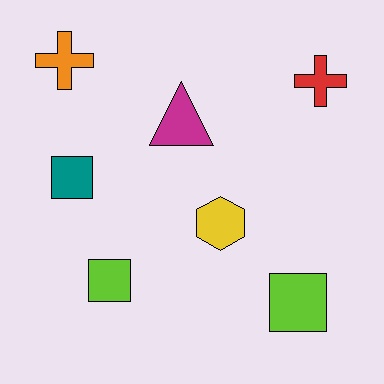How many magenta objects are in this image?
There is 1 magenta object.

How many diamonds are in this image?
There are no diamonds.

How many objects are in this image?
There are 7 objects.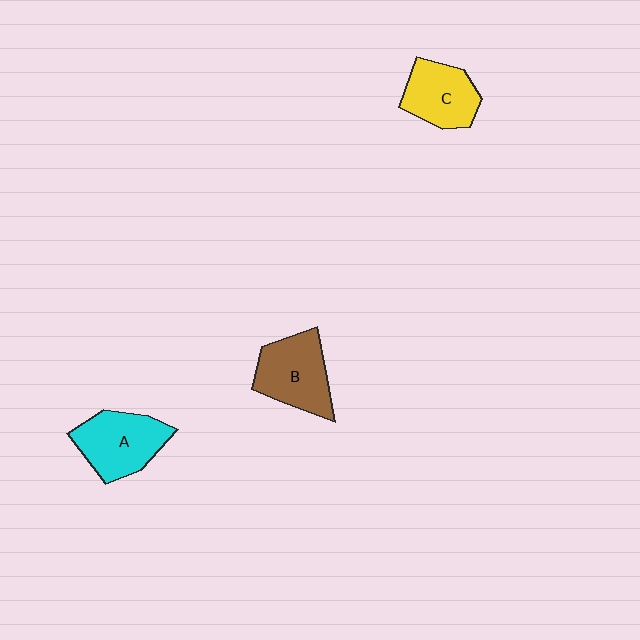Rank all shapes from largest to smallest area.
From largest to smallest: B (brown), A (cyan), C (yellow).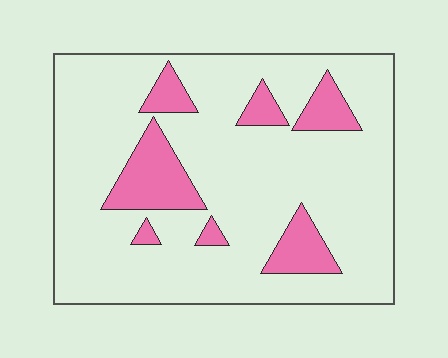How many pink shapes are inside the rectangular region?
7.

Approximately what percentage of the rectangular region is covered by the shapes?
Approximately 15%.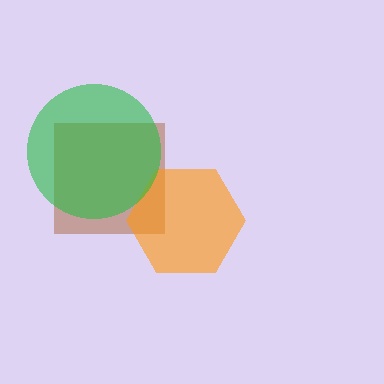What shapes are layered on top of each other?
The layered shapes are: a brown square, an orange hexagon, a green circle.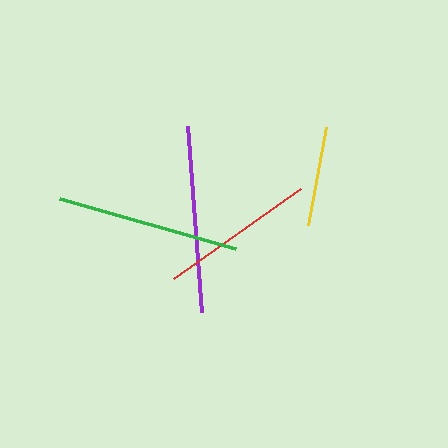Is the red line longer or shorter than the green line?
The green line is longer than the red line.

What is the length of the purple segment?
The purple segment is approximately 187 pixels long.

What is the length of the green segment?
The green segment is approximately 183 pixels long.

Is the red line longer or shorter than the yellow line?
The red line is longer than the yellow line.